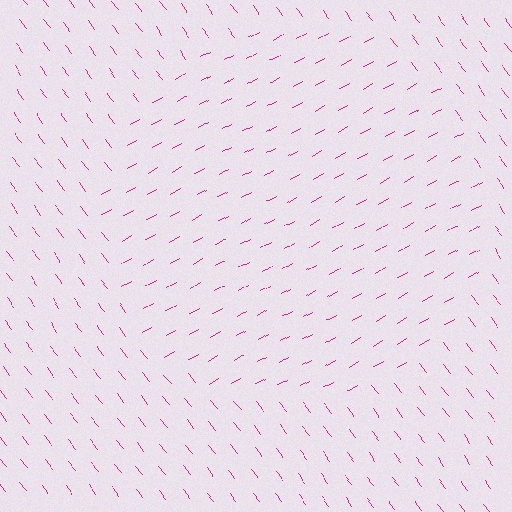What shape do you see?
I see a circle.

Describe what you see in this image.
The image is filled with small magenta line segments. A circle region in the image has lines oriented differently from the surrounding lines, creating a visible texture boundary.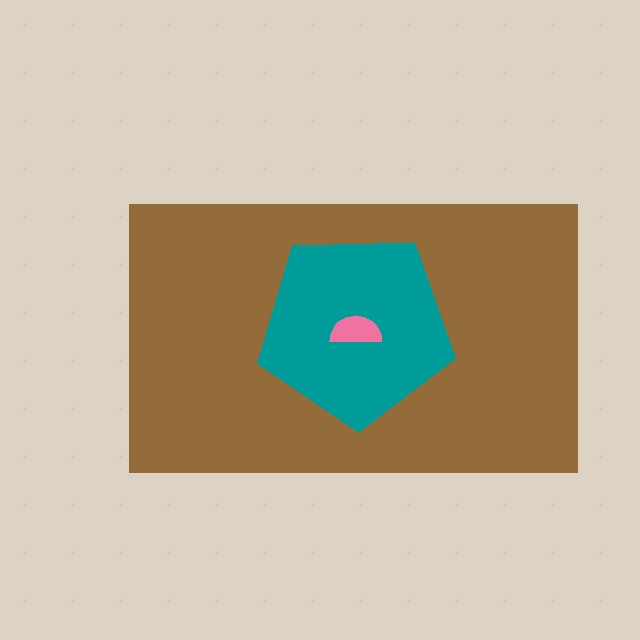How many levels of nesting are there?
3.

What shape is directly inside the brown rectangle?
The teal pentagon.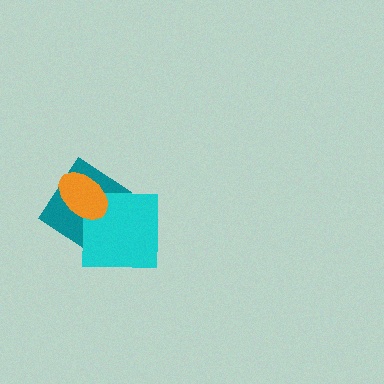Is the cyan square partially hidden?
Yes, it is partially covered by another shape.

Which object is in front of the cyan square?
The orange ellipse is in front of the cyan square.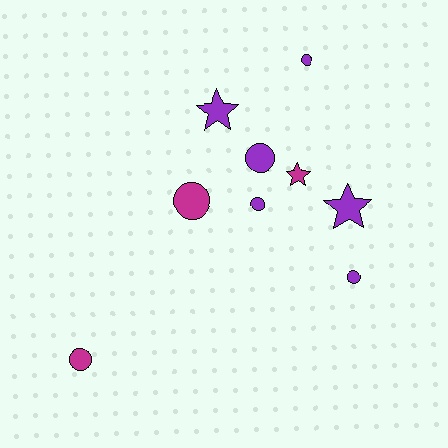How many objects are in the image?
There are 9 objects.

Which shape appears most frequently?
Circle, with 6 objects.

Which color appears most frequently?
Purple, with 6 objects.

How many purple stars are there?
There are 2 purple stars.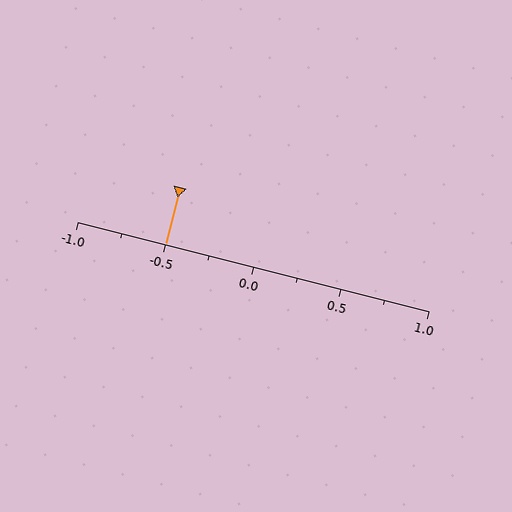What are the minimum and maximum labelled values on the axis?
The axis runs from -1.0 to 1.0.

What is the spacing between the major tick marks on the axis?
The major ticks are spaced 0.5 apart.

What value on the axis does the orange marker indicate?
The marker indicates approximately -0.5.